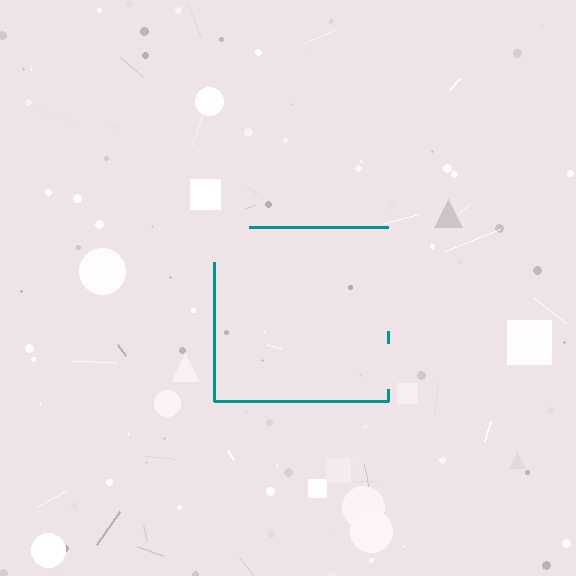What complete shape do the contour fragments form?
The contour fragments form a square.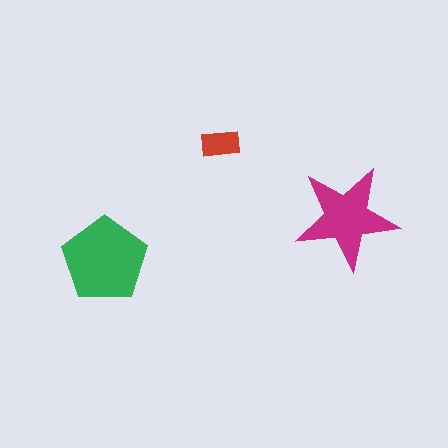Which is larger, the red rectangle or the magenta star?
The magenta star.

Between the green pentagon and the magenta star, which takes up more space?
The green pentagon.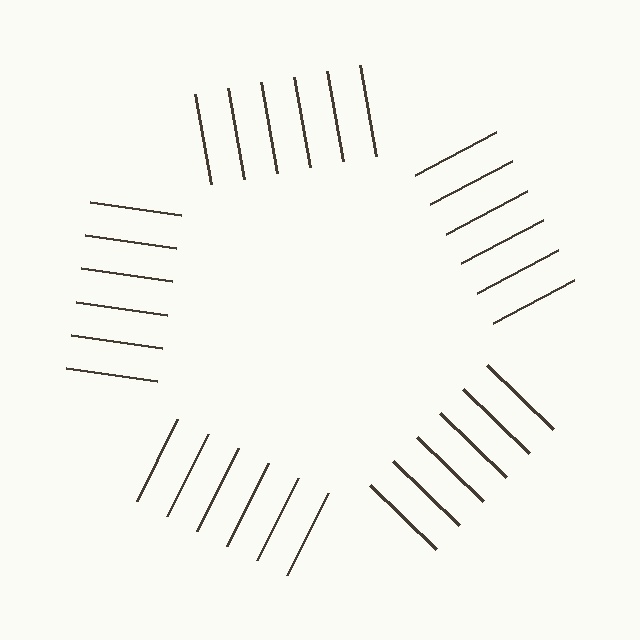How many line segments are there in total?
30 — 6 along each of the 5 edges.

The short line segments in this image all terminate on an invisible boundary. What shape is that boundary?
An illusory pentagon — the line segments terminate on its edges but no continuous stroke is drawn.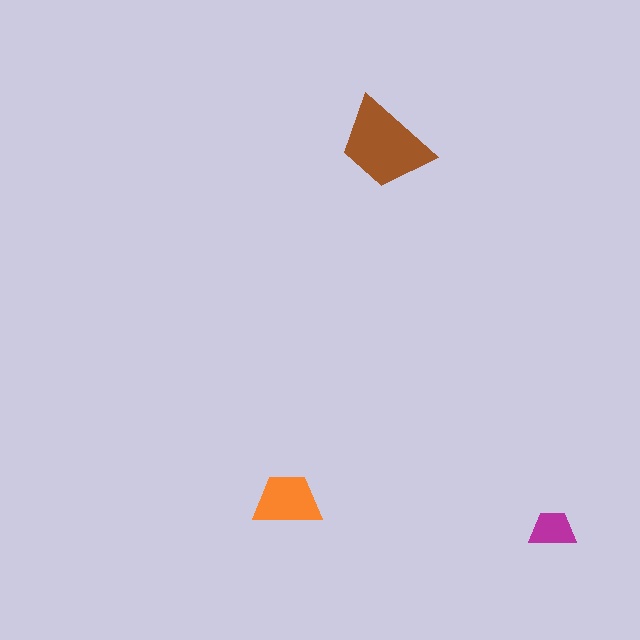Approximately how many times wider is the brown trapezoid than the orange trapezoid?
About 1.5 times wider.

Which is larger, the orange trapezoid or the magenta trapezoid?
The orange one.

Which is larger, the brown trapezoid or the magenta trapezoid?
The brown one.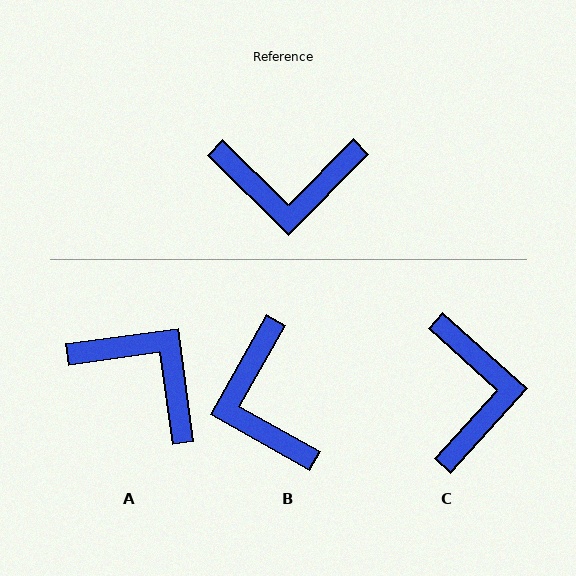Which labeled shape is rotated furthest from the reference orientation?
A, about 142 degrees away.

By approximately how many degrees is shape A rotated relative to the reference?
Approximately 142 degrees counter-clockwise.